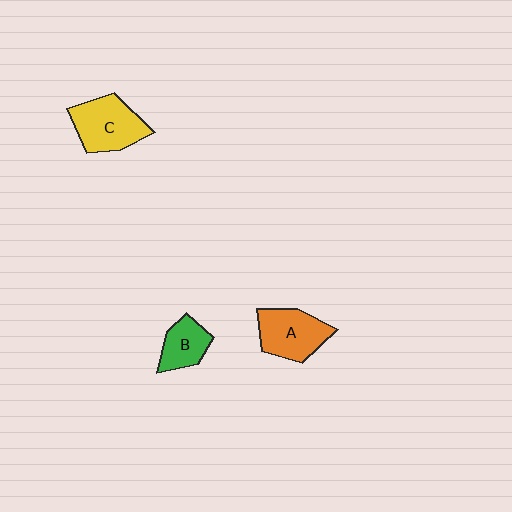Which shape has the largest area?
Shape C (yellow).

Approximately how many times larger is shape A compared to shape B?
Approximately 1.5 times.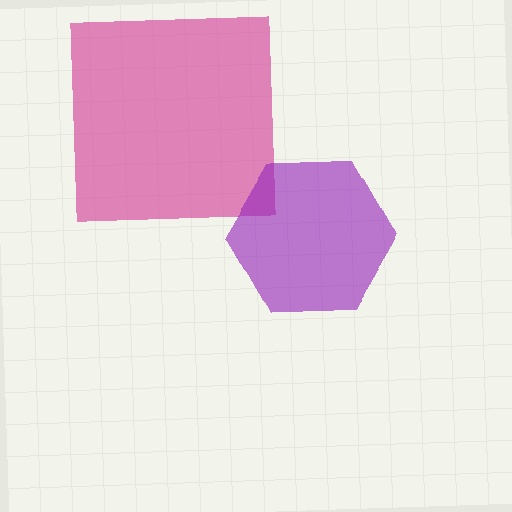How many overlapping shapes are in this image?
There are 2 overlapping shapes in the image.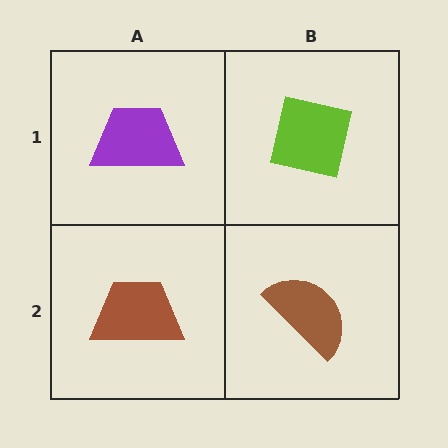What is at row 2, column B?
A brown semicircle.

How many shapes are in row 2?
2 shapes.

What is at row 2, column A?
A brown trapezoid.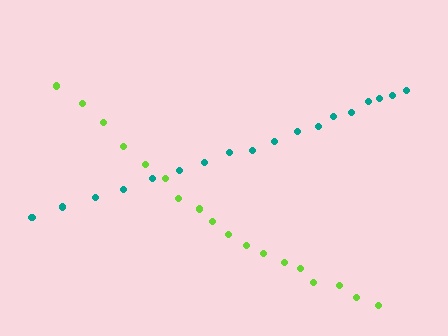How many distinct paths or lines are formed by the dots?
There are 2 distinct paths.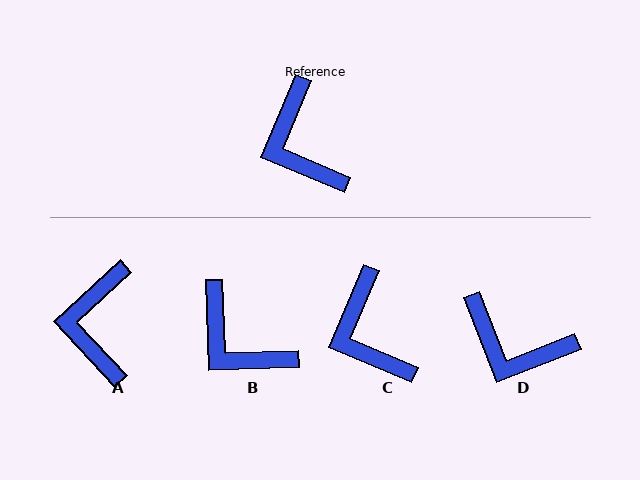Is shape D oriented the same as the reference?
No, it is off by about 44 degrees.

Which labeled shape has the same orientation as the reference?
C.